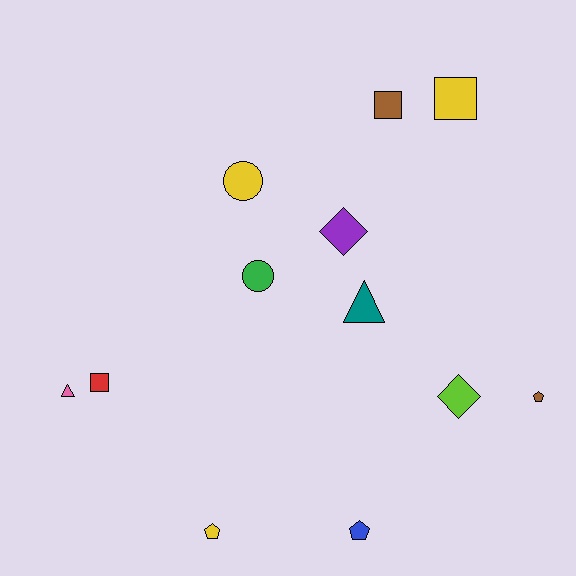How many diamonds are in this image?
There are 2 diamonds.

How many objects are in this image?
There are 12 objects.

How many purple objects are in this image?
There is 1 purple object.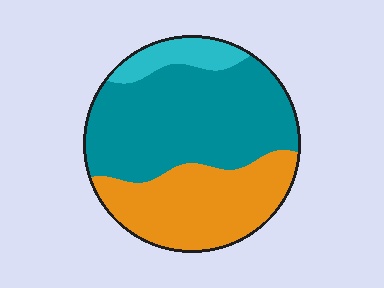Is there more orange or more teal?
Teal.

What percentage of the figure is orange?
Orange covers 36% of the figure.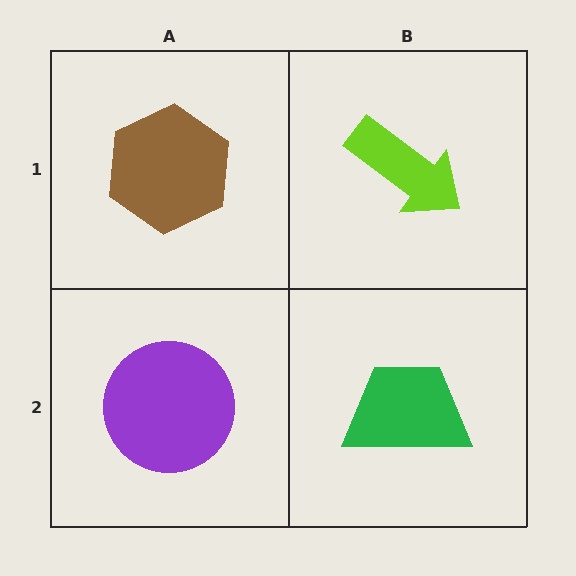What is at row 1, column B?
A lime arrow.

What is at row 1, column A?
A brown hexagon.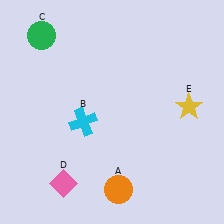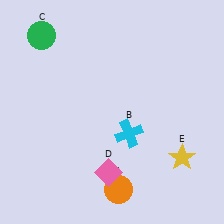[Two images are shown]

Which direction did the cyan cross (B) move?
The cyan cross (B) moved right.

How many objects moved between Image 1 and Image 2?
3 objects moved between the two images.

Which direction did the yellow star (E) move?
The yellow star (E) moved down.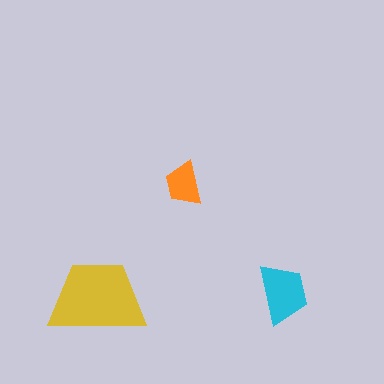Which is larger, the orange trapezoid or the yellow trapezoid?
The yellow one.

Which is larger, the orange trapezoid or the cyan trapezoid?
The cyan one.